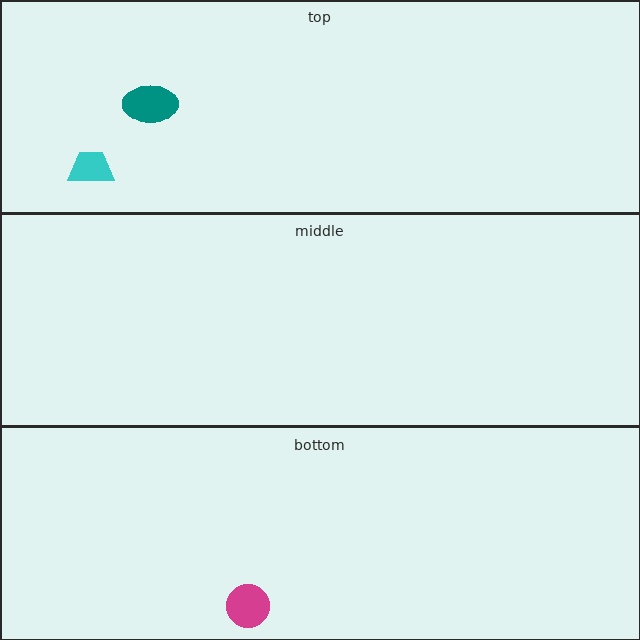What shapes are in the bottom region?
The magenta circle.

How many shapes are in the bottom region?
1.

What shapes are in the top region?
The cyan trapezoid, the teal ellipse.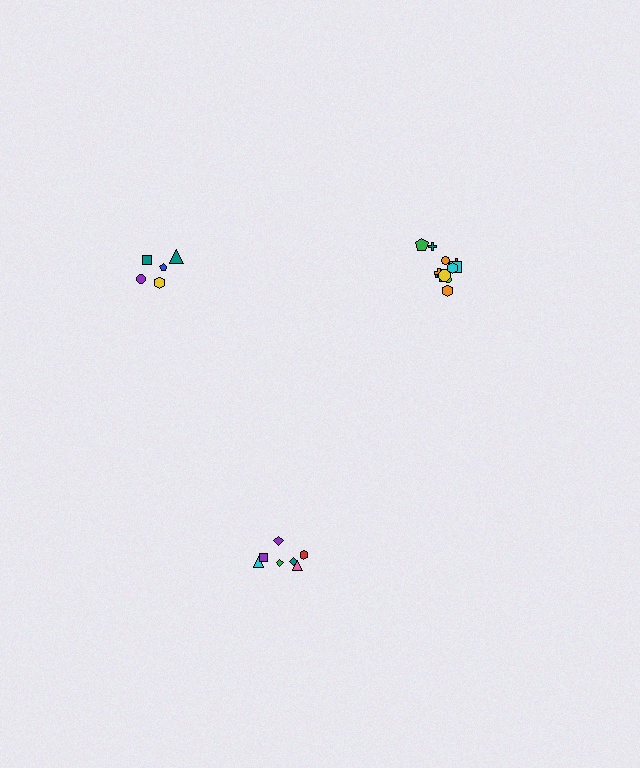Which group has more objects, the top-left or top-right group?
The top-right group.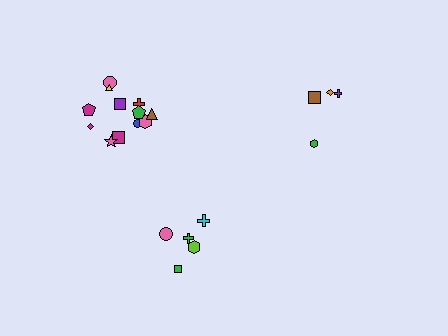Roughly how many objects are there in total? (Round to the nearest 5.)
Roughly 20 objects in total.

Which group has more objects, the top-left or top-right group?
The top-left group.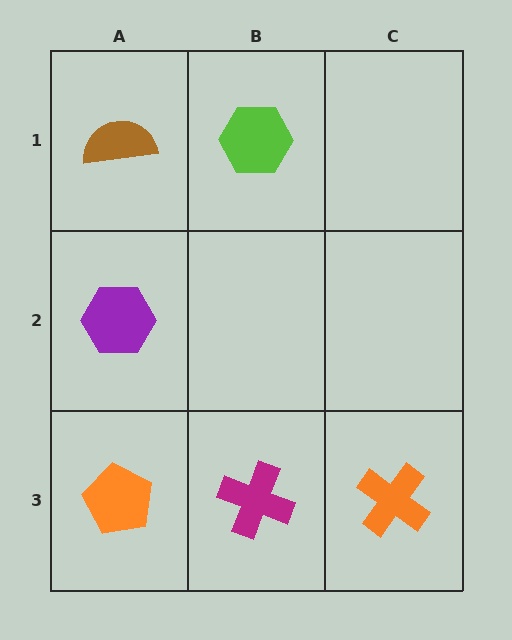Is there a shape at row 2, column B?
No, that cell is empty.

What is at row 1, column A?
A brown semicircle.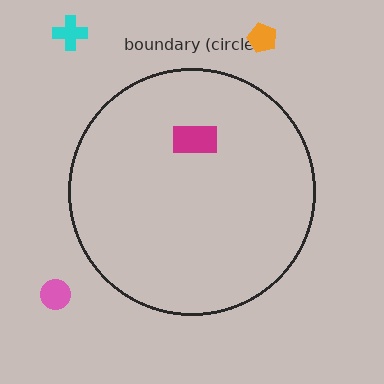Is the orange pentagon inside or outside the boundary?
Outside.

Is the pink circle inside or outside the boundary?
Outside.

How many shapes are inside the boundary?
1 inside, 3 outside.